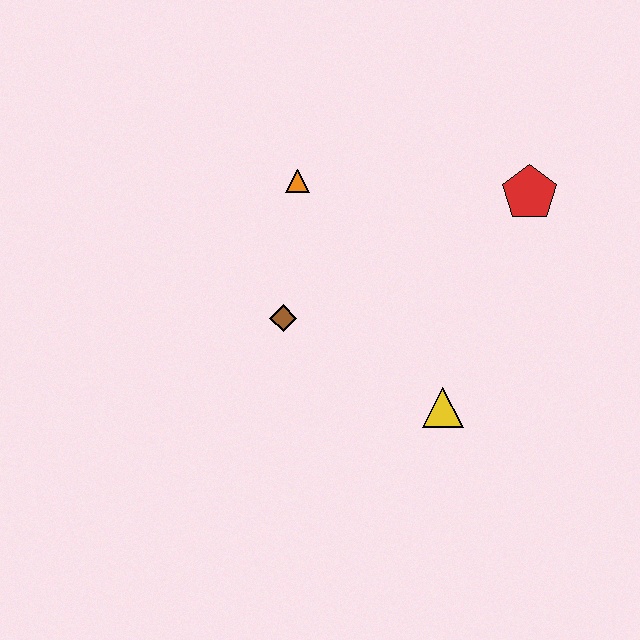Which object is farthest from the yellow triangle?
The orange triangle is farthest from the yellow triangle.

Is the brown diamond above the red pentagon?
No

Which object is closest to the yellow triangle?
The brown diamond is closest to the yellow triangle.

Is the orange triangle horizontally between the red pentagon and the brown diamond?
Yes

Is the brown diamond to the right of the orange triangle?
No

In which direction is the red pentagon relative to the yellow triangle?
The red pentagon is above the yellow triangle.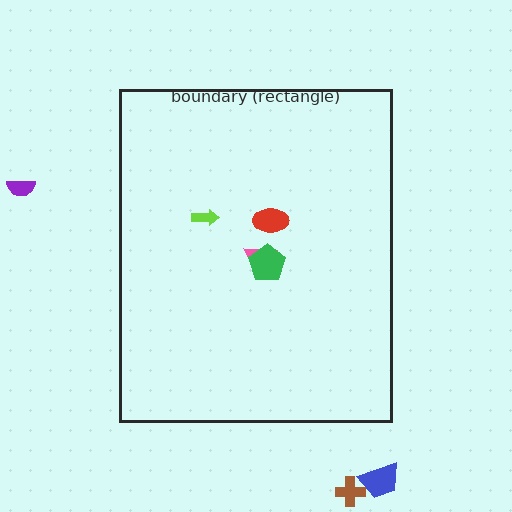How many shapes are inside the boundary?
4 inside, 3 outside.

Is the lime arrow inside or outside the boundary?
Inside.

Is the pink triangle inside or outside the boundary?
Inside.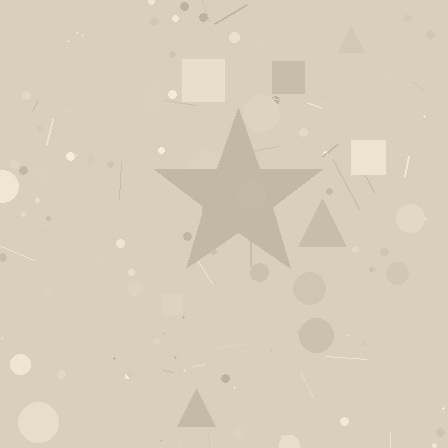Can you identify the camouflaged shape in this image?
The camouflaged shape is a star.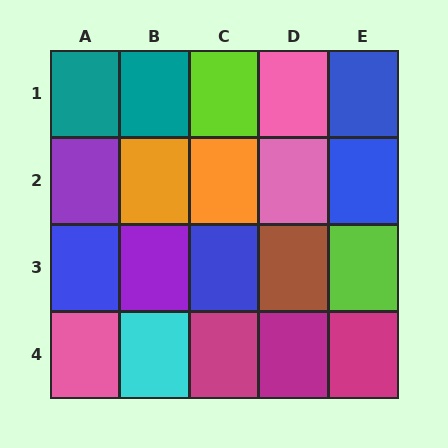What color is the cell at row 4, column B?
Cyan.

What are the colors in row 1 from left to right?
Teal, teal, lime, pink, blue.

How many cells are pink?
3 cells are pink.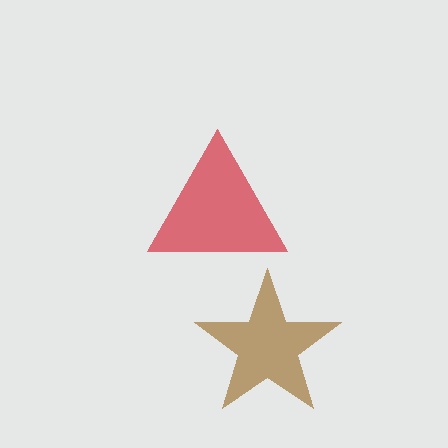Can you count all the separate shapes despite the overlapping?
Yes, there are 2 separate shapes.